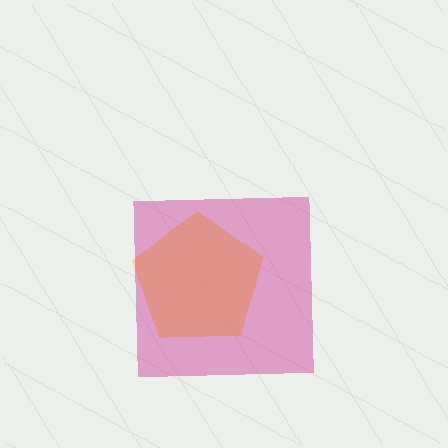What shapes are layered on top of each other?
The layered shapes are: a yellow pentagon, a magenta square.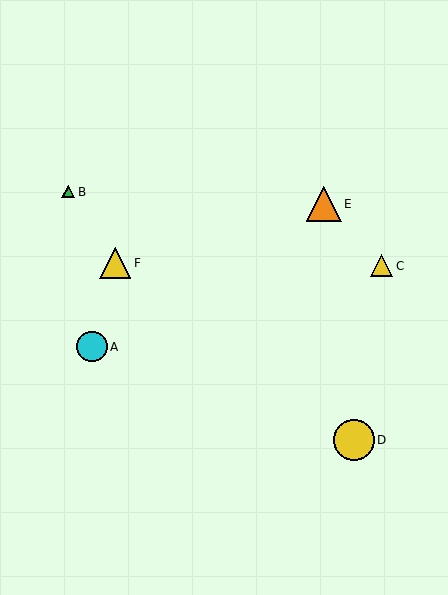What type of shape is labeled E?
Shape E is an orange triangle.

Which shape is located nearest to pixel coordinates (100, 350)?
The cyan circle (labeled A) at (92, 347) is nearest to that location.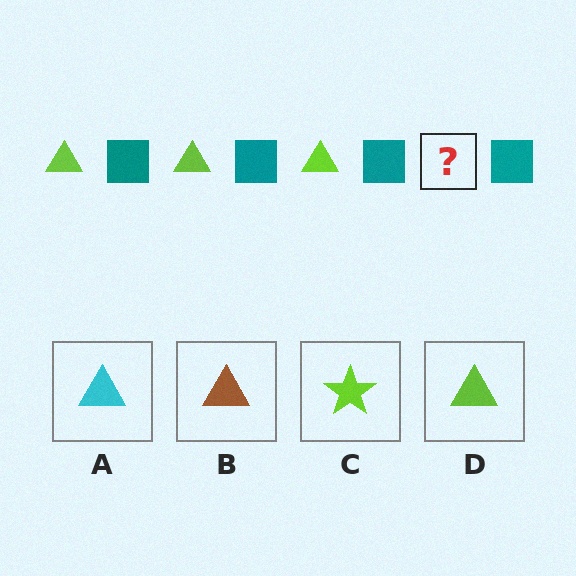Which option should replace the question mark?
Option D.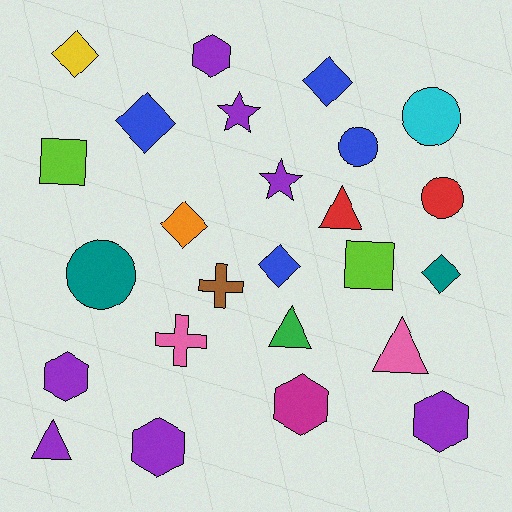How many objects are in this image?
There are 25 objects.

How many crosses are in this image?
There are 2 crosses.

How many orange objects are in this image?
There is 1 orange object.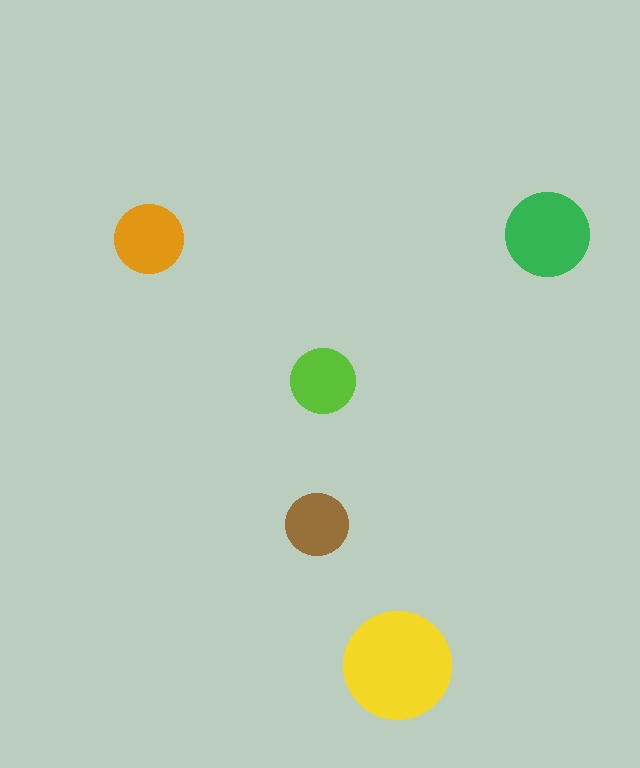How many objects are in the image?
There are 5 objects in the image.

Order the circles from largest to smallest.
the yellow one, the green one, the orange one, the lime one, the brown one.